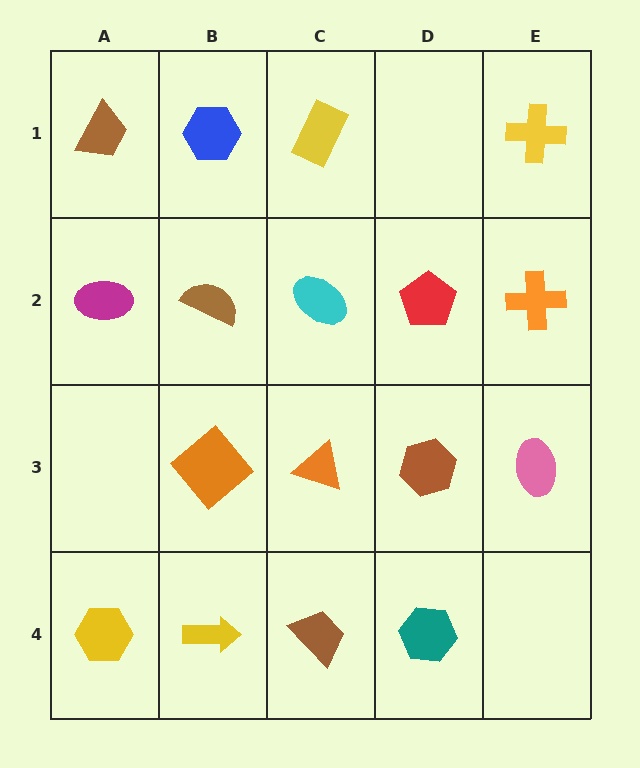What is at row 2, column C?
A cyan ellipse.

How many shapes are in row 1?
4 shapes.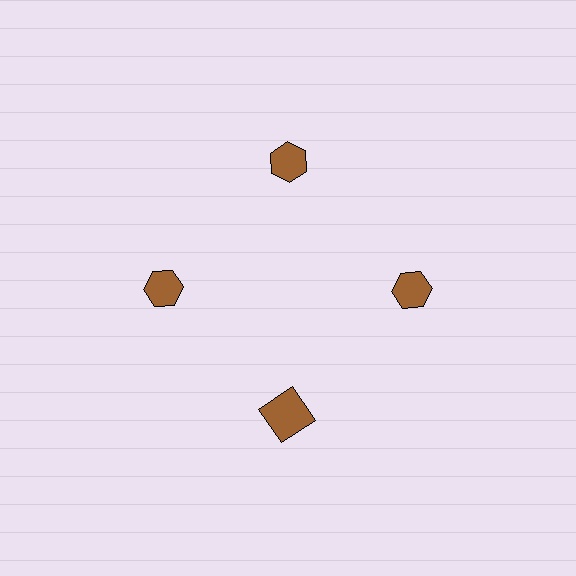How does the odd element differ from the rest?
It has a different shape: square instead of hexagon.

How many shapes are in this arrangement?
There are 4 shapes arranged in a ring pattern.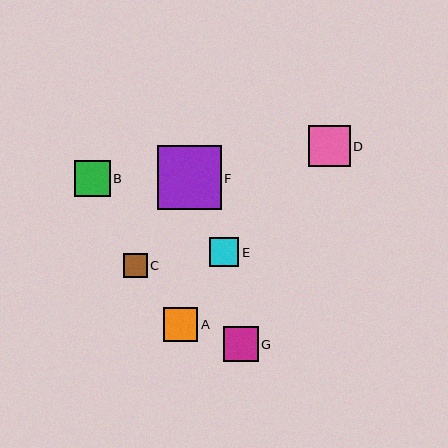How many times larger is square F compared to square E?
Square F is approximately 2.1 times the size of square E.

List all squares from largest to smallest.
From largest to smallest: F, D, B, G, A, E, C.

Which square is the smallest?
Square C is the smallest with a size of approximately 24 pixels.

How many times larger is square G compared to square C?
Square G is approximately 1.5 times the size of square C.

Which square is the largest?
Square F is the largest with a size of approximately 64 pixels.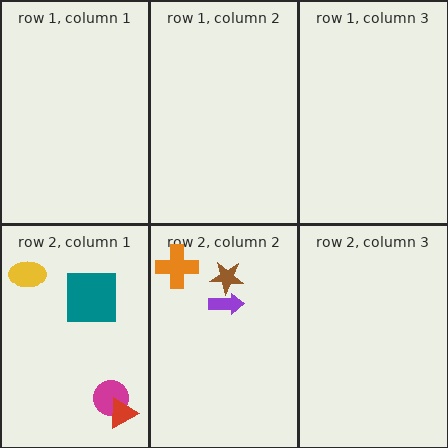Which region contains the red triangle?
The row 2, column 1 region.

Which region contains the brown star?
The row 2, column 2 region.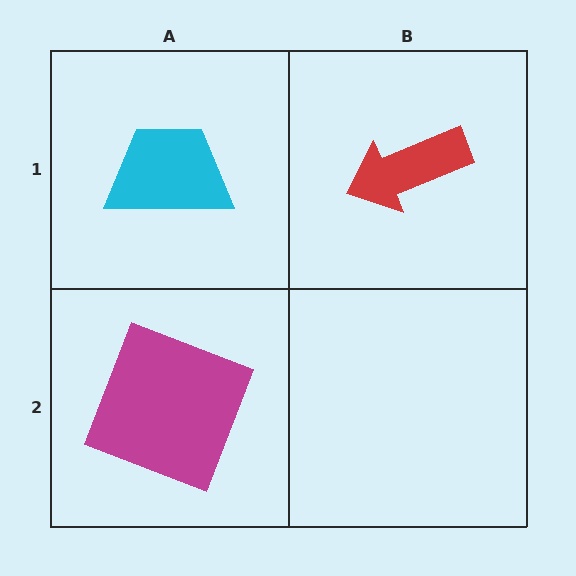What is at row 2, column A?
A magenta square.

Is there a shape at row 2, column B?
No, that cell is empty.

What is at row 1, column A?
A cyan trapezoid.